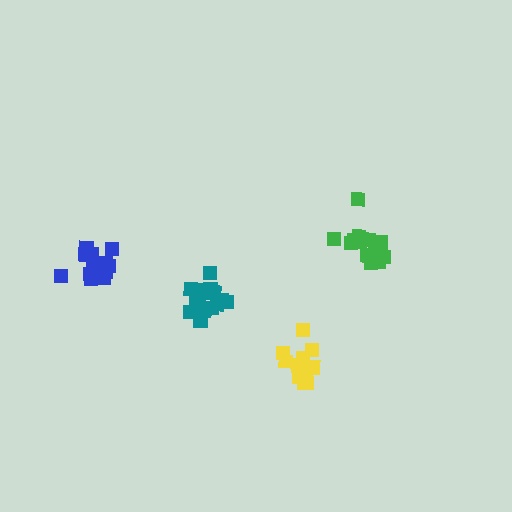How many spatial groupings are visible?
There are 4 spatial groupings.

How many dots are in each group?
Group 1: 17 dots, Group 2: 13 dots, Group 3: 12 dots, Group 4: 15 dots (57 total).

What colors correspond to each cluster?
The clusters are colored: teal, yellow, blue, green.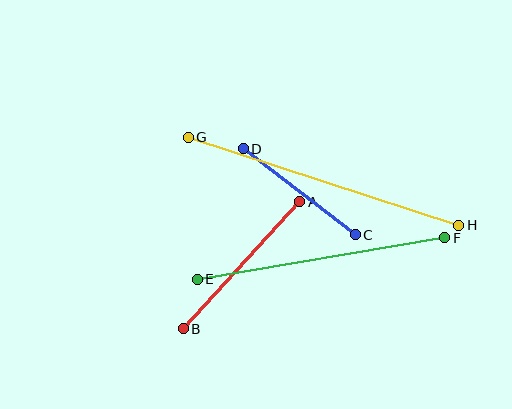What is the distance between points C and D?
The distance is approximately 141 pixels.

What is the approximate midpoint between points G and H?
The midpoint is at approximately (324, 181) pixels.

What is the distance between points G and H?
The distance is approximately 285 pixels.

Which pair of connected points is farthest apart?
Points G and H are farthest apart.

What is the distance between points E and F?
The distance is approximately 251 pixels.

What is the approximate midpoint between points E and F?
The midpoint is at approximately (321, 258) pixels.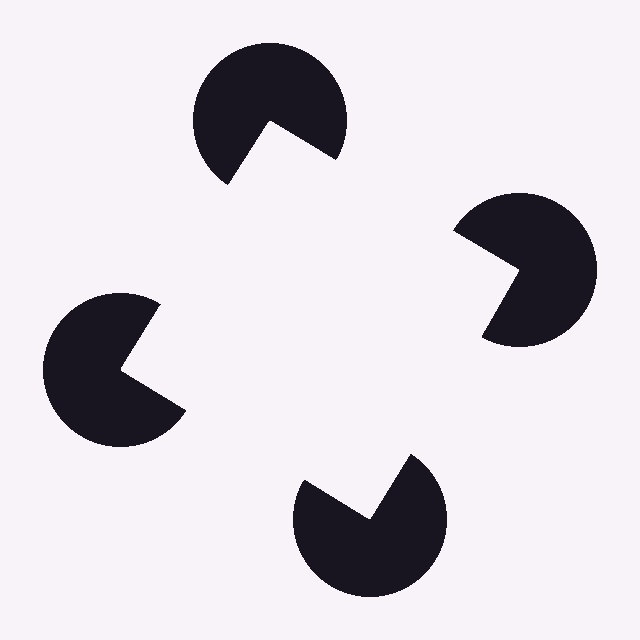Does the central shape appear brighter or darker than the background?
It typically appears slightly brighter than the background, even though no actual brightness change is drawn.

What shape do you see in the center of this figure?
An illusory square — its edges are inferred from the aligned wedge cuts in the pac-man discs, not physically drawn.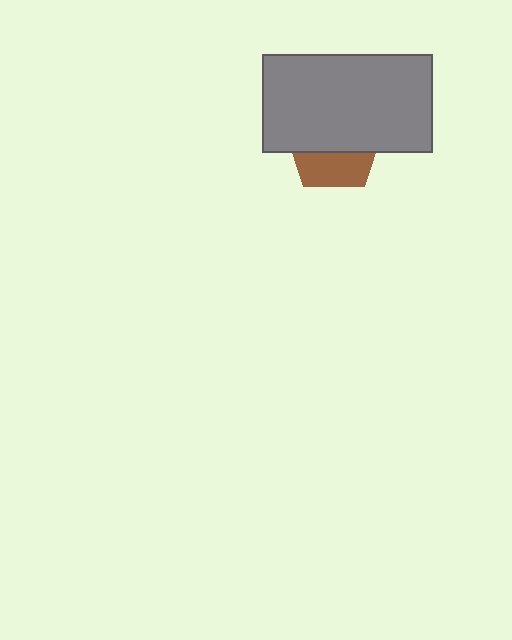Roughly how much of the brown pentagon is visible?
A small part of it is visible (roughly 38%).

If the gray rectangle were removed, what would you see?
You would see the complete brown pentagon.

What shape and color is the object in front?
The object in front is a gray rectangle.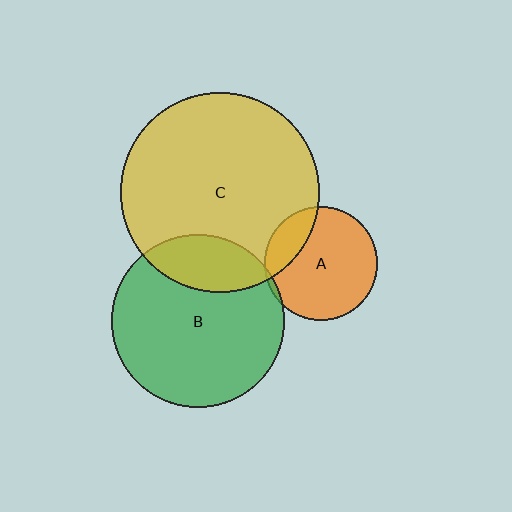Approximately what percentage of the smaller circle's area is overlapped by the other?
Approximately 20%.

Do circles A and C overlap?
Yes.